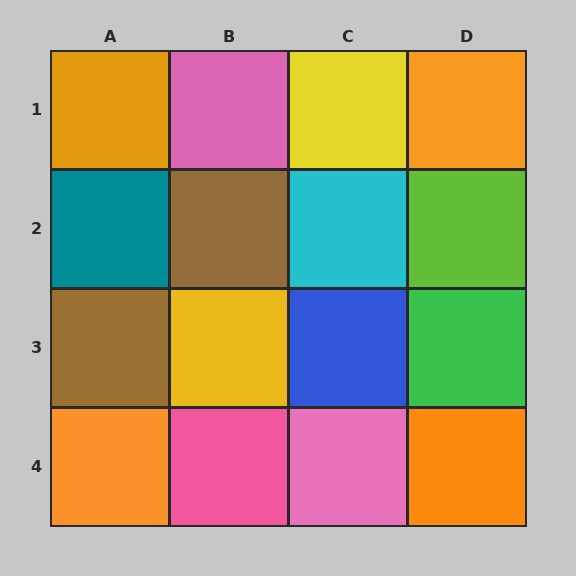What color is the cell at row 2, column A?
Teal.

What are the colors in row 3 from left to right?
Brown, yellow, blue, green.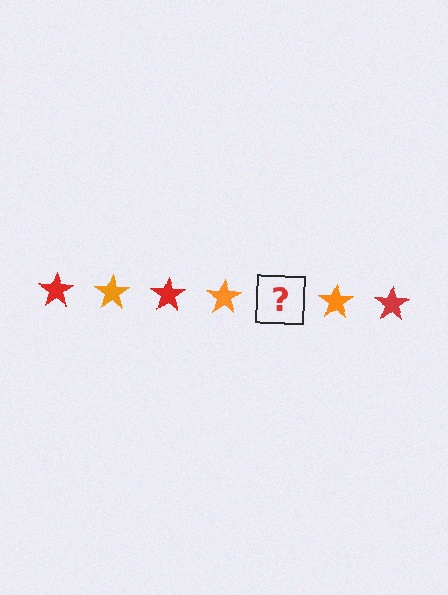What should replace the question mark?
The question mark should be replaced with a red star.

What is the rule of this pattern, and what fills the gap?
The rule is that the pattern cycles through red, orange stars. The gap should be filled with a red star.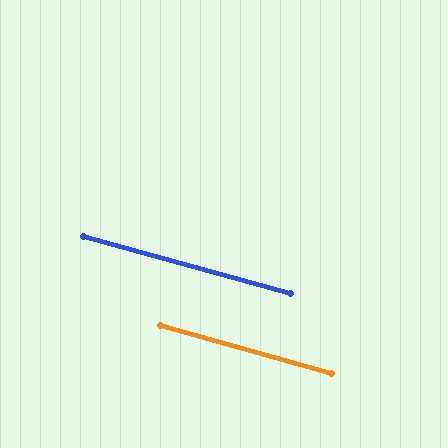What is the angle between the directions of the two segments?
Approximately 0 degrees.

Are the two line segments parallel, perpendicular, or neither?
Parallel — their directions differ by only 0.4°.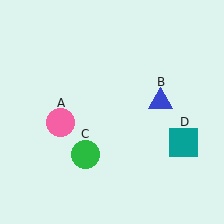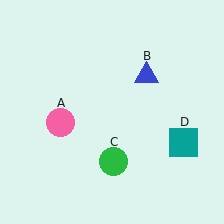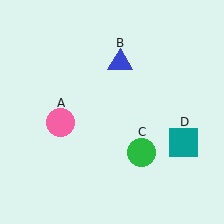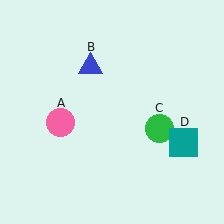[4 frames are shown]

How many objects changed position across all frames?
2 objects changed position: blue triangle (object B), green circle (object C).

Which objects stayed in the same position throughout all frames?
Pink circle (object A) and teal square (object D) remained stationary.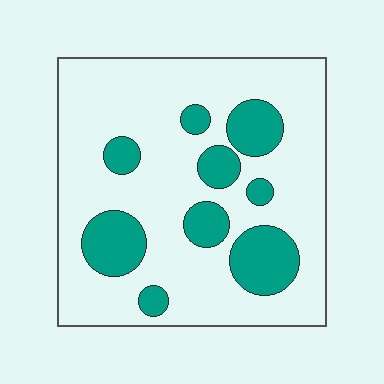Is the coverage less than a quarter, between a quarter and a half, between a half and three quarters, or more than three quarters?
Less than a quarter.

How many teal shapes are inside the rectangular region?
9.